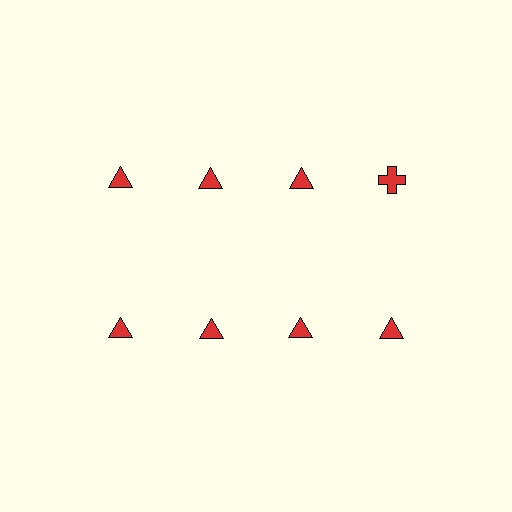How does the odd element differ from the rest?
It has a different shape: cross instead of triangle.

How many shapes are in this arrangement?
There are 8 shapes arranged in a grid pattern.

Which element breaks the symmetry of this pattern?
The red cross in the top row, second from right column breaks the symmetry. All other shapes are red triangles.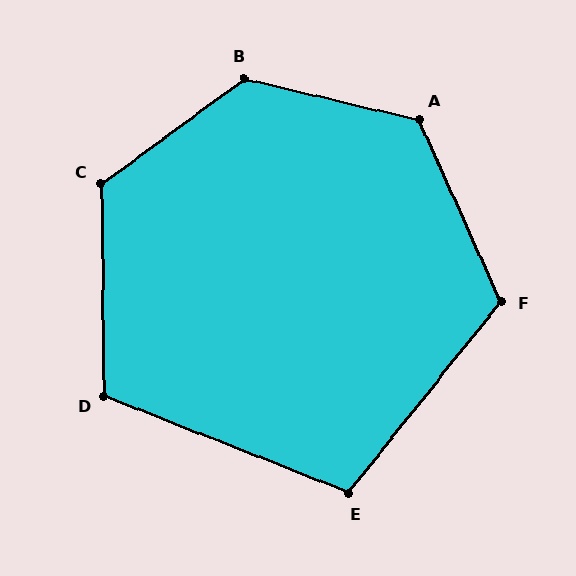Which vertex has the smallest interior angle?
E, at approximately 107 degrees.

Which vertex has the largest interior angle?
B, at approximately 131 degrees.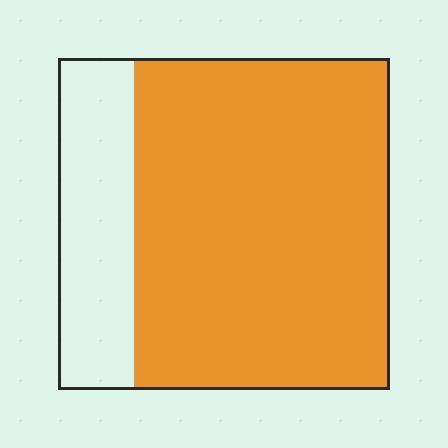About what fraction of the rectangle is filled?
About three quarters (3/4).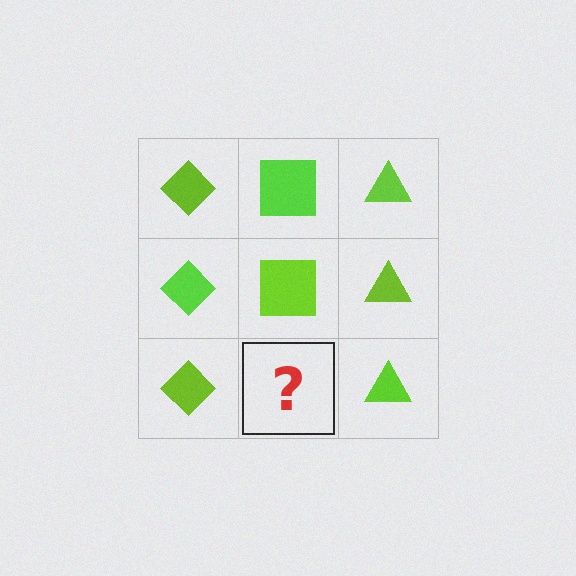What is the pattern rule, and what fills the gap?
The rule is that each column has a consistent shape. The gap should be filled with a lime square.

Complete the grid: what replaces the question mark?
The question mark should be replaced with a lime square.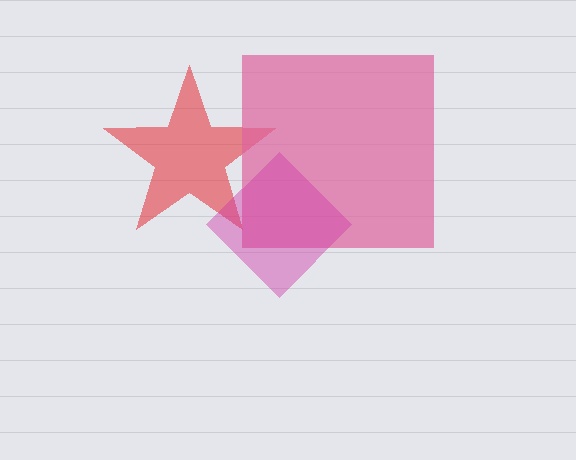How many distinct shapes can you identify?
There are 3 distinct shapes: a red star, a pink square, a magenta diamond.